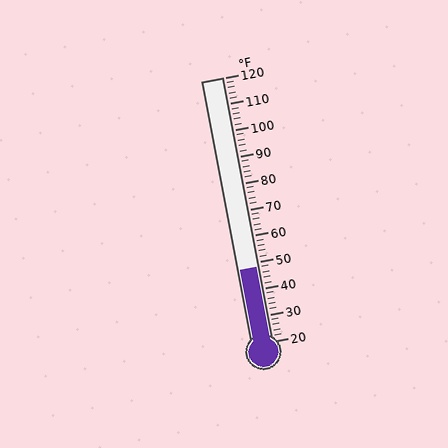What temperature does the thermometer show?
The thermometer shows approximately 48°F.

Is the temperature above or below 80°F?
The temperature is below 80°F.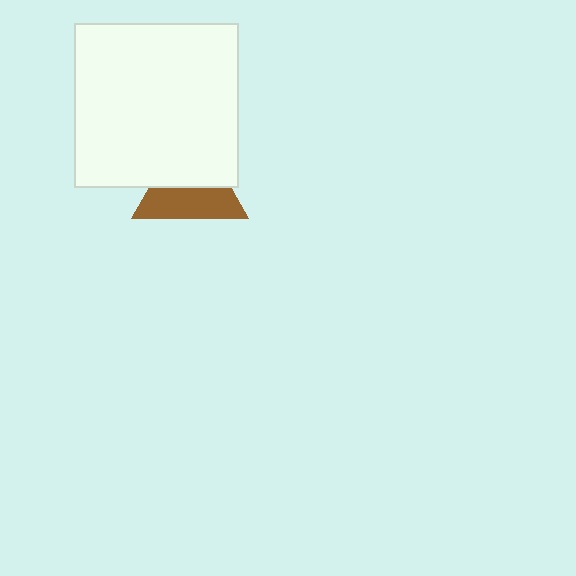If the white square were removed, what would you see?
You would see the complete brown triangle.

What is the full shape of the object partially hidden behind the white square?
The partially hidden object is a brown triangle.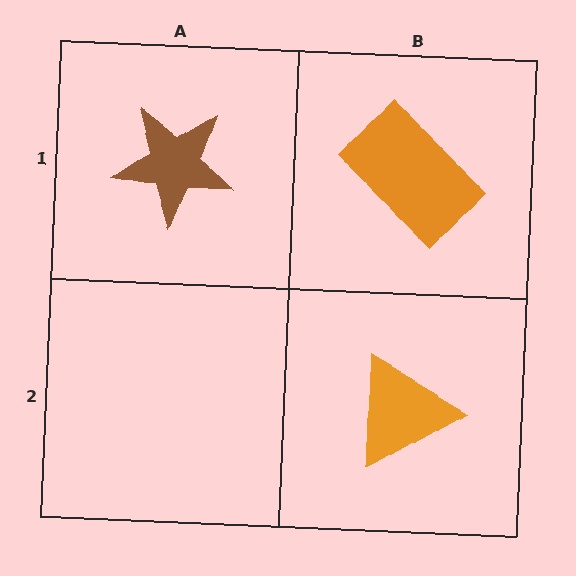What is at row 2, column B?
An orange triangle.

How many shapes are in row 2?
1 shape.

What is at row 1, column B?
An orange rectangle.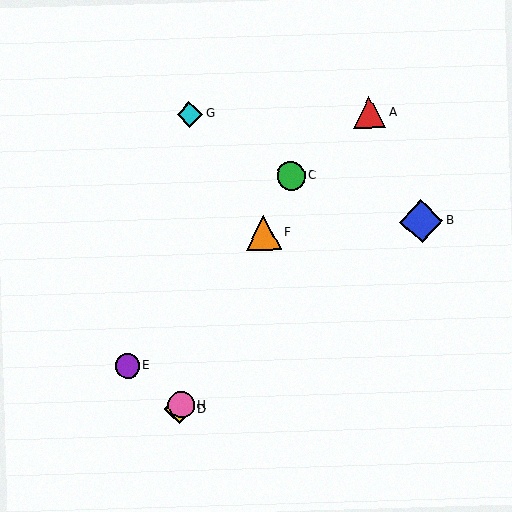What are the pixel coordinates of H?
Object H is at (181, 405).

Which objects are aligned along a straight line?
Objects C, D, F, H are aligned along a straight line.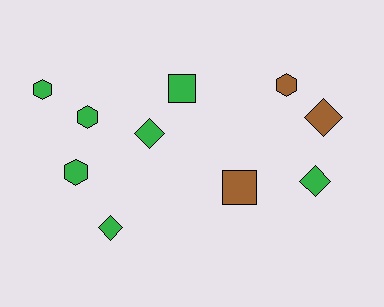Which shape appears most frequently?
Hexagon, with 4 objects.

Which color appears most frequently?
Green, with 7 objects.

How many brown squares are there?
There is 1 brown square.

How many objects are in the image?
There are 10 objects.